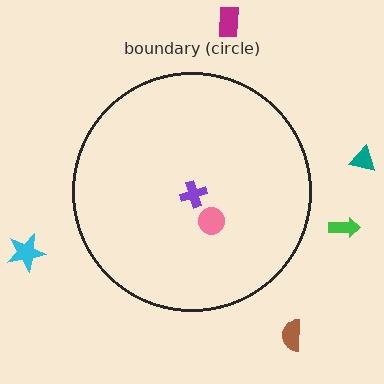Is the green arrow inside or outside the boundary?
Outside.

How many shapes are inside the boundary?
2 inside, 5 outside.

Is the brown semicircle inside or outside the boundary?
Outside.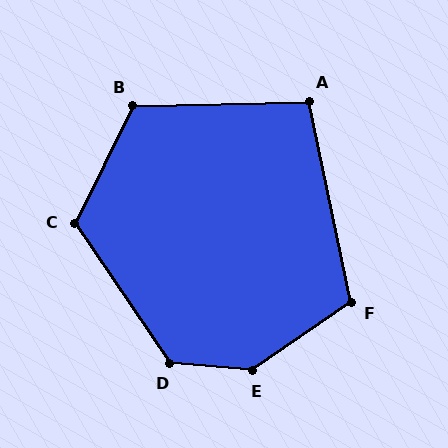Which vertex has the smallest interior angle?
A, at approximately 100 degrees.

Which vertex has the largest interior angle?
E, at approximately 140 degrees.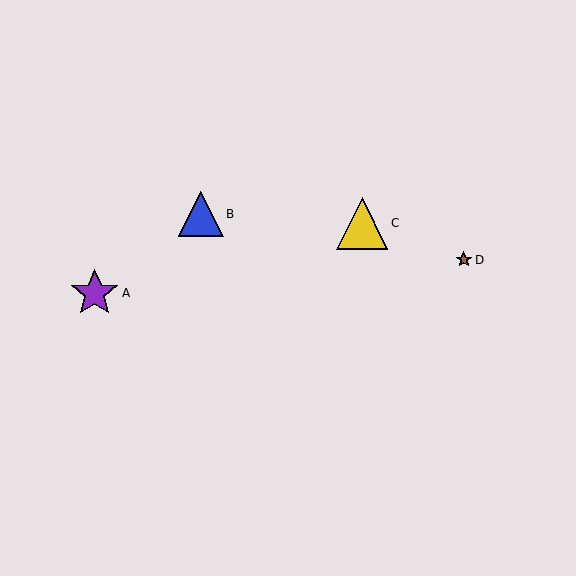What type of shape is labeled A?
Shape A is a purple star.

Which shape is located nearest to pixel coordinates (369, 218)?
The yellow triangle (labeled C) at (362, 223) is nearest to that location.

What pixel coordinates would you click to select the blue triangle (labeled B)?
Click at (201, 214) to select the blue triangle B.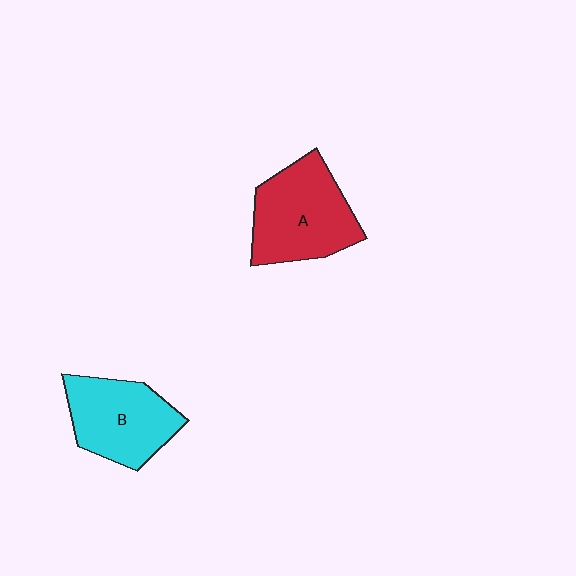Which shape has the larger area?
Shape A (red).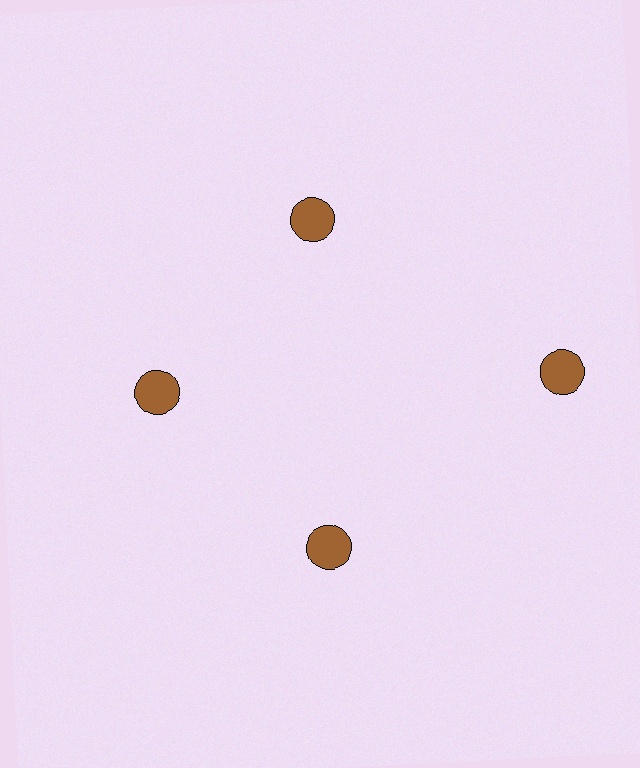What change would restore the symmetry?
The symmetry would be restored by moving it inward, back onto the ring so that all 4 circles sit at equal angles and equal distance from the center.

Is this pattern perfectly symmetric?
No. The 4 brown circles are arranged in a ring, but one element near the 3 o'clock position is pushed outward from the center, breaking the 4-fold rotational symmetry.